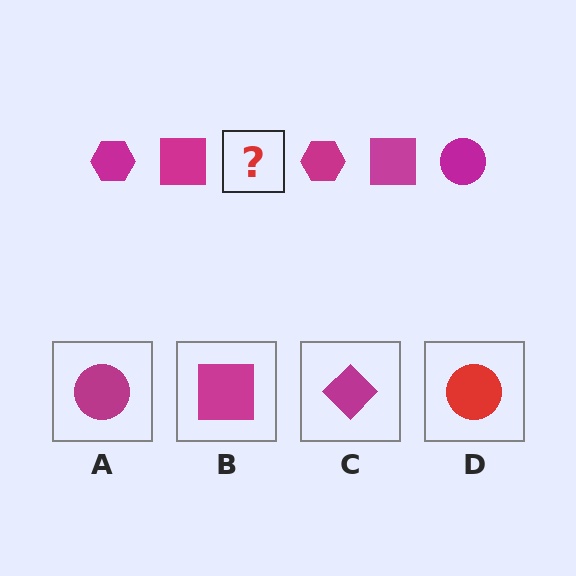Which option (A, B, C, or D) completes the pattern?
A.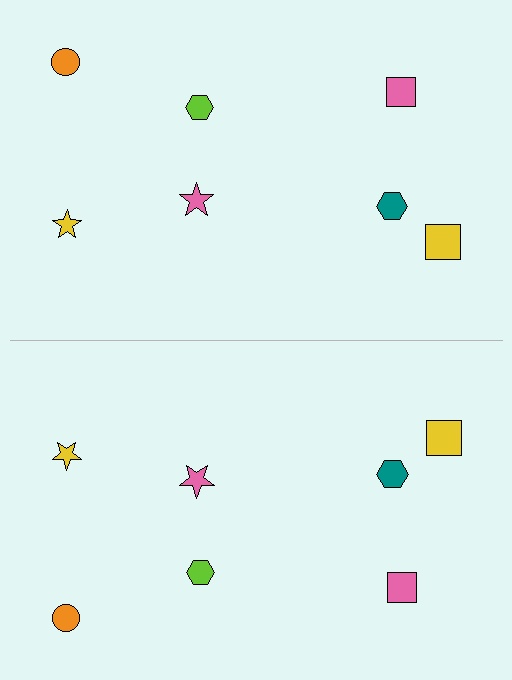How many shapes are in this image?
There are 14 shapes in this image.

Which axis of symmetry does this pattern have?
The pattern has a horizontal axis of symmetry running through the center of the image.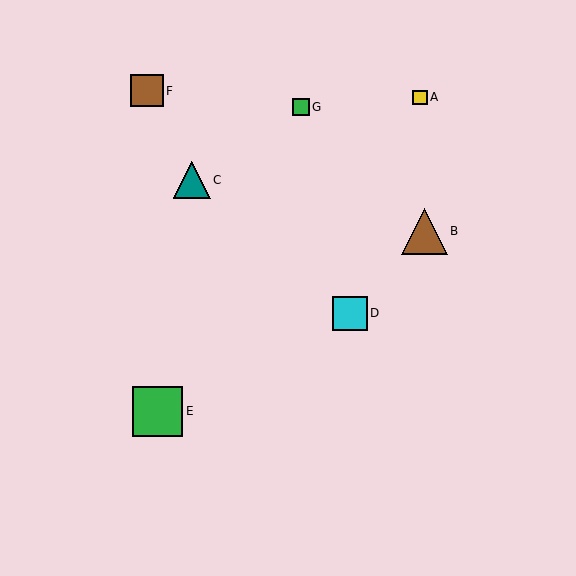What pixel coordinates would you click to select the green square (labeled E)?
Click at (157, 411) to select the green square E.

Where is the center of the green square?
The center of the green square is at (157, 411).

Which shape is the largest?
The green square (labeled E) is the largest.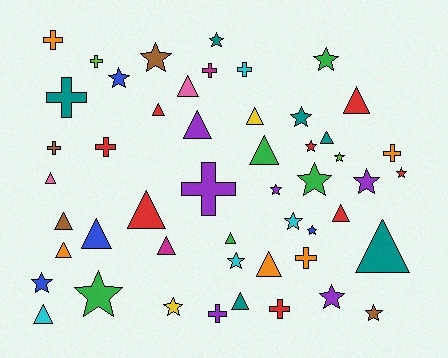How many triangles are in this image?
There are 19 triangles.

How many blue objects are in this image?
There are 4 blue objects.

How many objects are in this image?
There are 50 objects.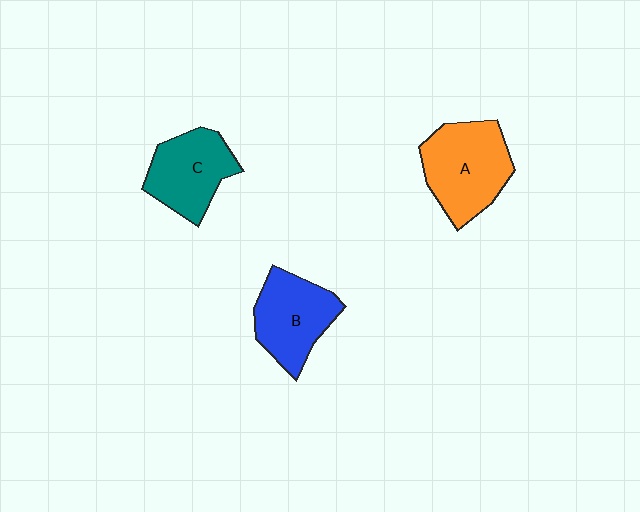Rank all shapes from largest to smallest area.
From largest to smallest: A (orange), B (blue), C (teal).